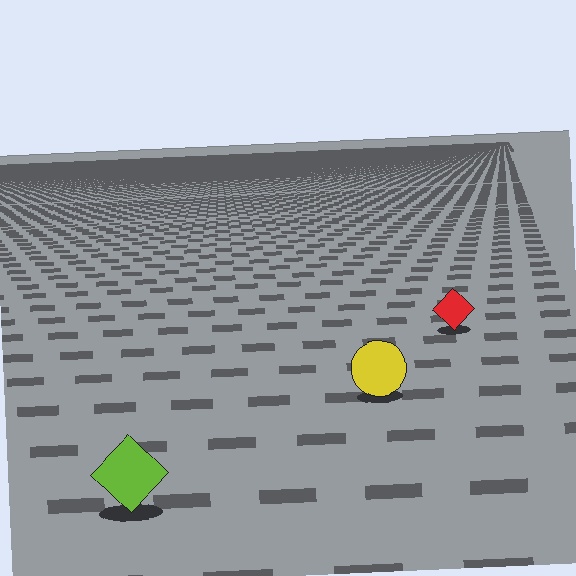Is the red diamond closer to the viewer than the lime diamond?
No. The lime diamond is closer — you can tell from the texture gradient: the ground texture is coarser near it.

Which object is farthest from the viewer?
The red diamond is farthest from the viewer. It appears smaller and the ground texture around it is denser.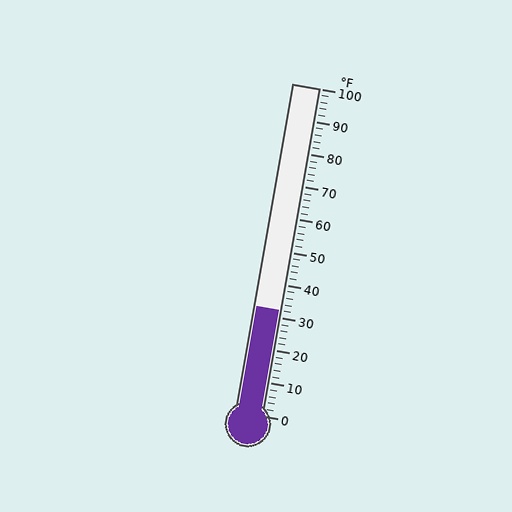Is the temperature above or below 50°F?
The temperature is below 50°F.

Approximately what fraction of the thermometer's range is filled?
The thermometer is filled to approximately 30% of its range.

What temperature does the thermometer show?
The thermometer shows approximately 32°F.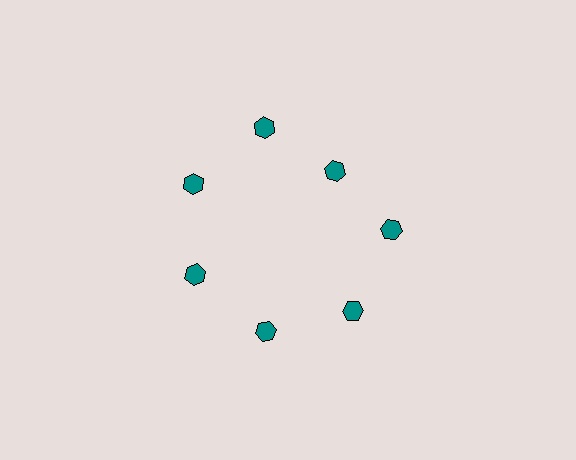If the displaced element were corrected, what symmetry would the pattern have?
It would have 7-fold rotational symmetry — the pattern would map onto itself every 51 degrees.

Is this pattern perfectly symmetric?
No. The 7 teal hexagons are arranged in a ring, but one element near the 1 o'clock position is pulled inward toward the center, breaking the 7-fold rotational symmetry.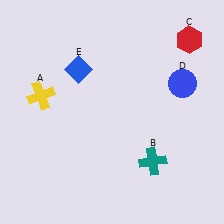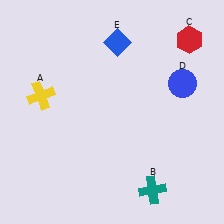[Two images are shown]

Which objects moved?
The objects that moved are: the teal cross (B), the blue diamond (E).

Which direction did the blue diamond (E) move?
The blue diamond (E) moved right.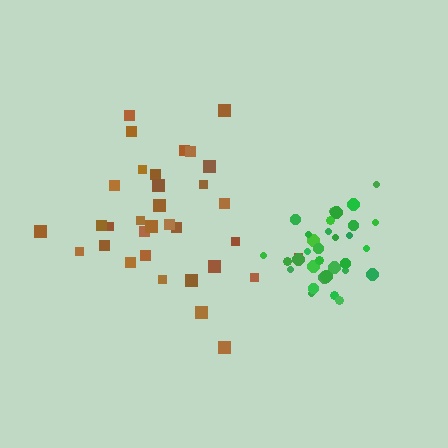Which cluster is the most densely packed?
Green.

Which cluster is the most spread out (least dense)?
Brown.